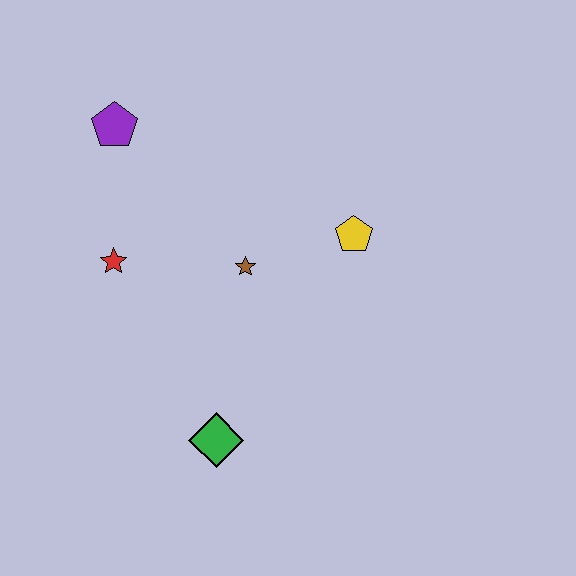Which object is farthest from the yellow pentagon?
The purple pentagon is farthest from the yellow pentagon.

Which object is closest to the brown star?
The yellow pentagon is closest to the brown star.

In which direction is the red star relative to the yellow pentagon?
The red star is to the left of the yellow pentagon.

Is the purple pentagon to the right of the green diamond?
No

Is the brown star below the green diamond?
No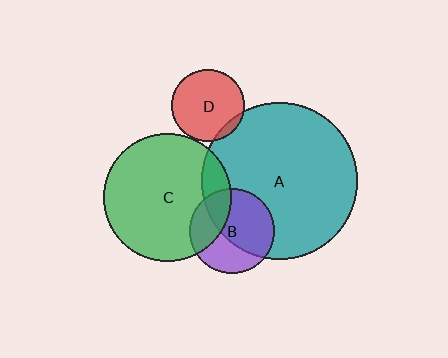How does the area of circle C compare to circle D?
Approximately 3.1 times.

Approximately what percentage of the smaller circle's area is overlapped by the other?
Approximately 5%.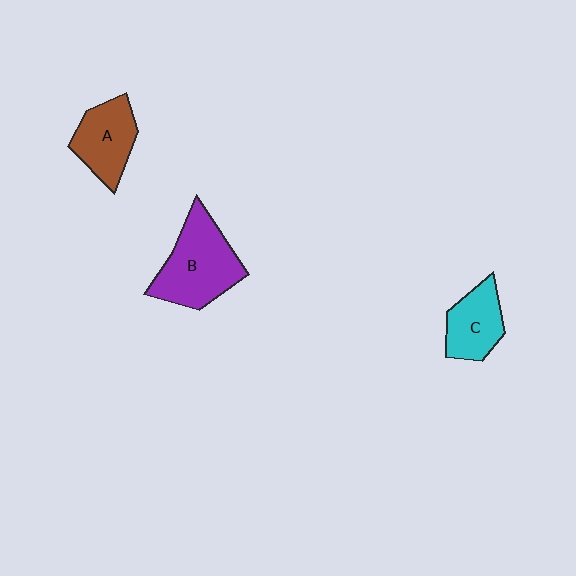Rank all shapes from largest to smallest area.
From largest to smallest: B (purple), A (brown), C (cyan).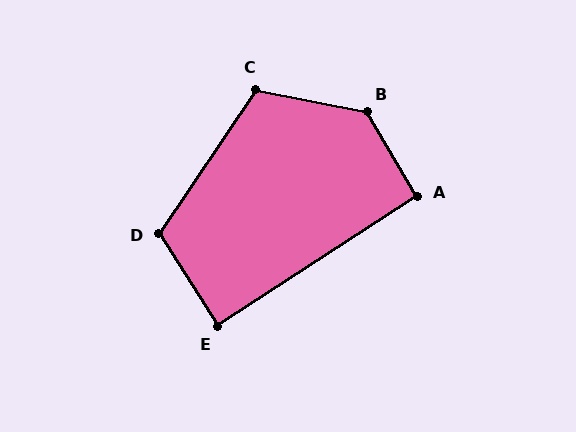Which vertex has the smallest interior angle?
E, at approximately 89 degrees.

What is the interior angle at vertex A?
Approximately 93 degrees (approximately right).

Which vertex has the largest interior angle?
B, at approximately 132 degrees.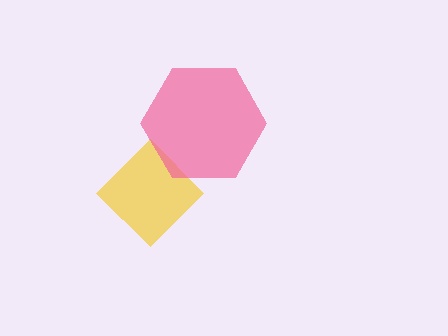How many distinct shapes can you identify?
There are 2 distinct shapes: a yellow diamond, a pink hexagon.